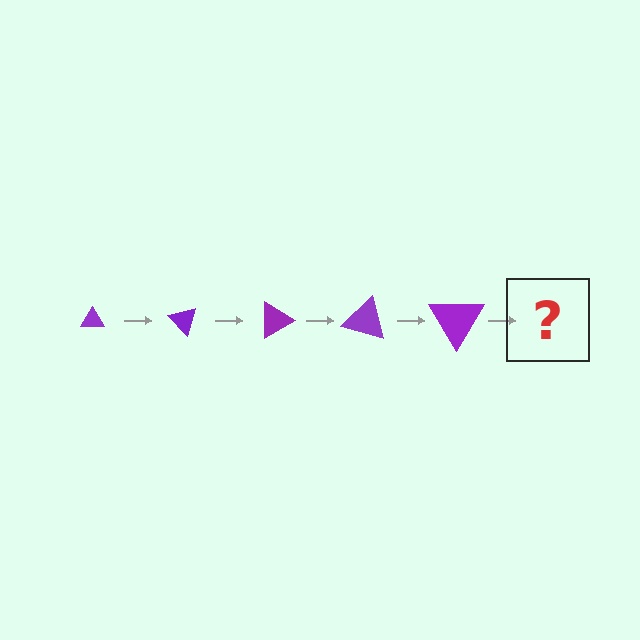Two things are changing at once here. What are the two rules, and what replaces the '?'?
The two rules are that the triangle grows larger each step and it rotates 45 degrees each step. The '?' should be a triangle, larger than the previous one and rotated 225 degrees from the start.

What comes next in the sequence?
The next element should be a triangle, larger than the previous one and rotated 225 degrees from the start.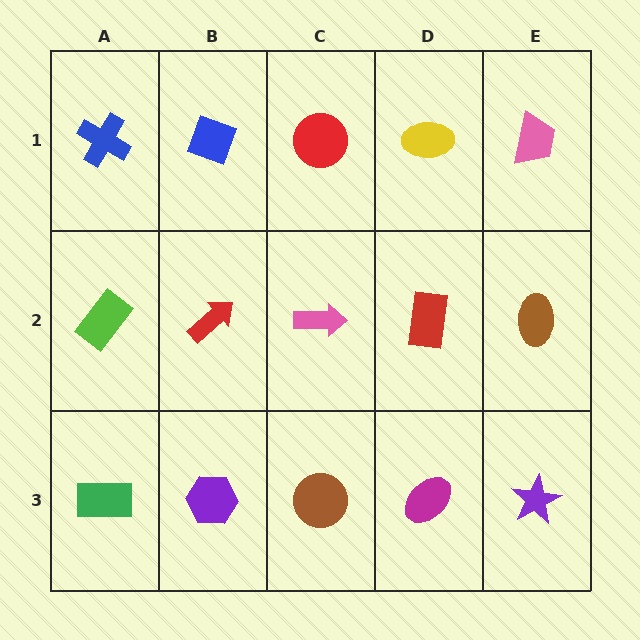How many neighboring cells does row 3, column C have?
3.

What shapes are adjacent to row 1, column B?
A red arrow (row 2, column B), a blue cross (row 1, column A), a red circle (row 1, column C).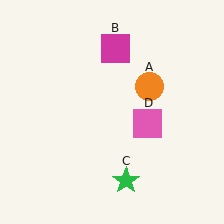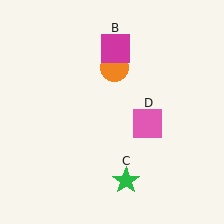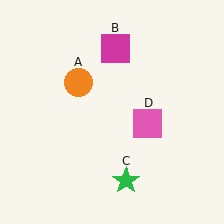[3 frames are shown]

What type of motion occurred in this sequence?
The orange circle (object A) rotated counterclockwise around the center of the scene.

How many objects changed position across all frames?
1 object changed position: orange circle (object A).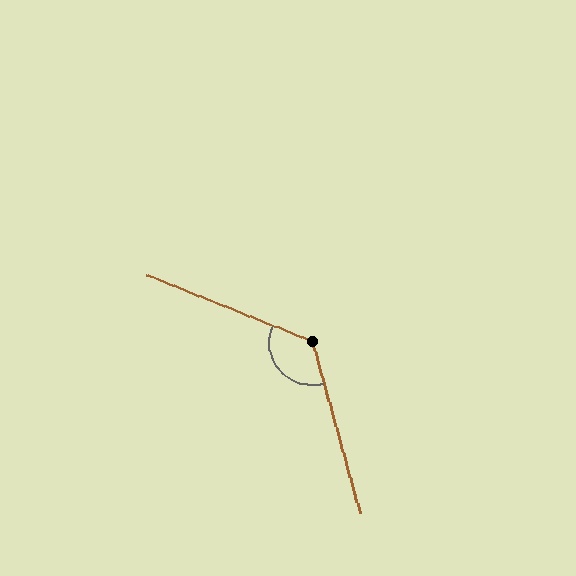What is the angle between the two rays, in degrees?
Approximately 128 degrees.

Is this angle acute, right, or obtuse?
It is obtuse.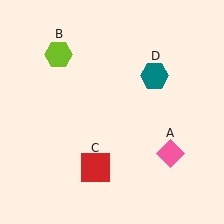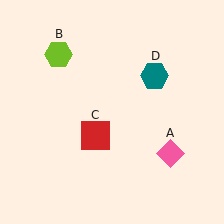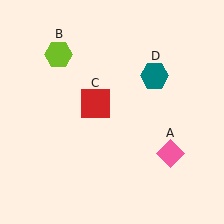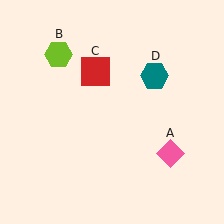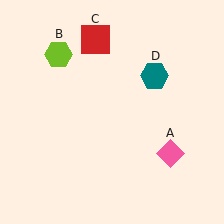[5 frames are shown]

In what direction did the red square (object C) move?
The red square (object C) moved up.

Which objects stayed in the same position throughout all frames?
Pink diamond (object A) and lime hexagon (object B) and teal hexagon (object D) remained stationary.